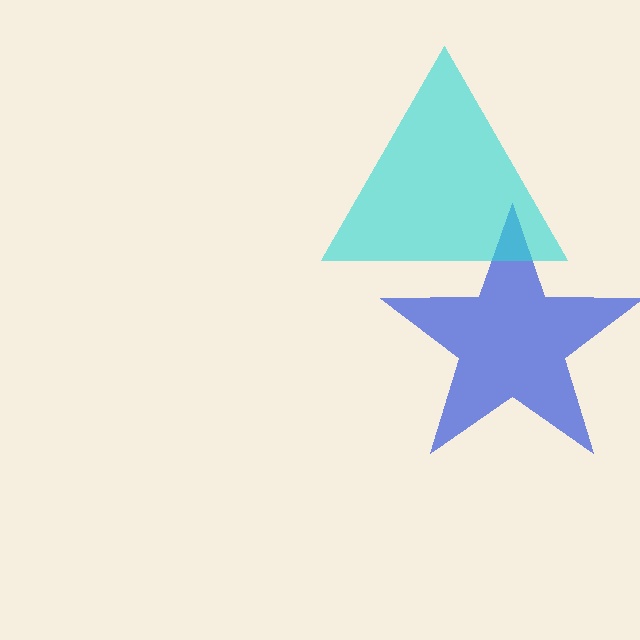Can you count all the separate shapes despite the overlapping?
Yes, there are 2 separate shapes.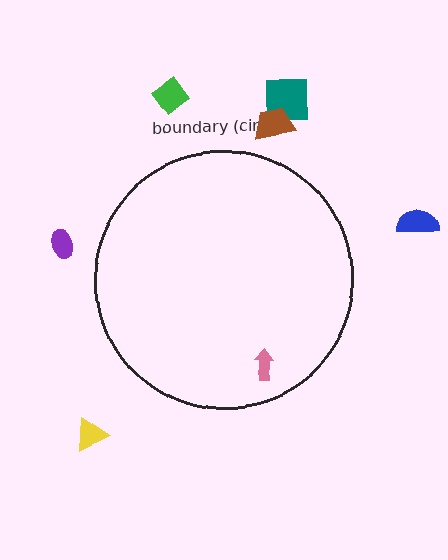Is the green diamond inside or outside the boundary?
Outside.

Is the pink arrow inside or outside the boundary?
Inside.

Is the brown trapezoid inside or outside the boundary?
Outside.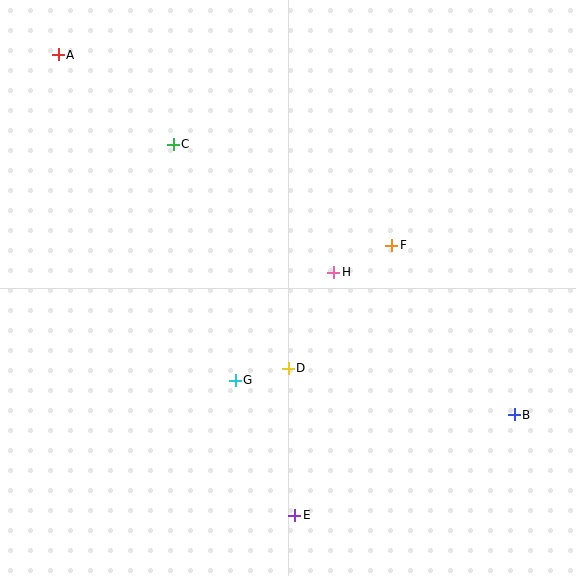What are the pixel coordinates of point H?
Point H is at (334, 272).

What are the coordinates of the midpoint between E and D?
The midpoint between E and D is at (291, 442).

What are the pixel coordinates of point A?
Point A is at (58, 55).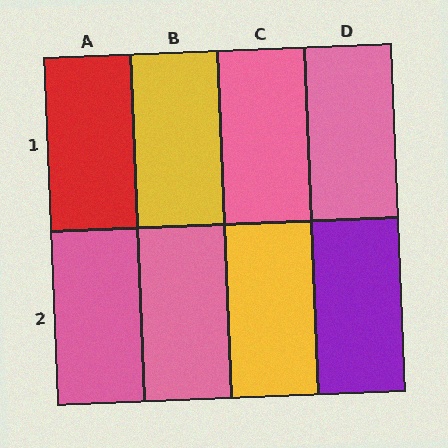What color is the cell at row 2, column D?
Purple.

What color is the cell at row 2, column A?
Pink.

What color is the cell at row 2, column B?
Pink.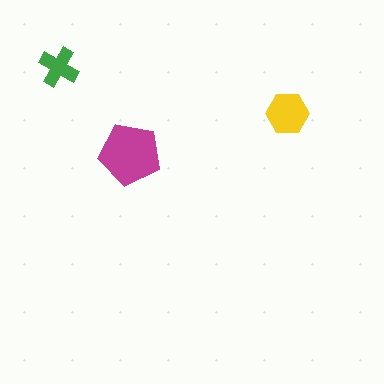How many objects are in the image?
There are 3 objects in the image.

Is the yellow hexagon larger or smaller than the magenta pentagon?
Smaller.